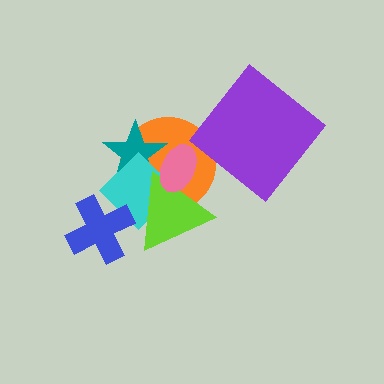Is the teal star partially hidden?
Yes, it is partially covered by another shape.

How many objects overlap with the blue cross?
1 object overlaps with the blue cross.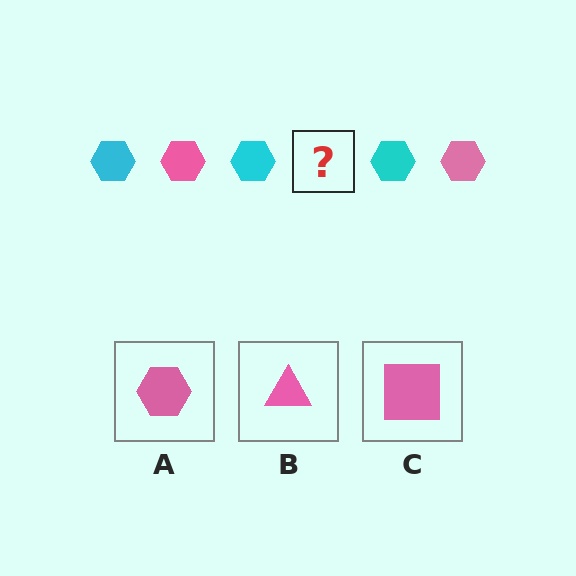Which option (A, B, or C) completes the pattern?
A.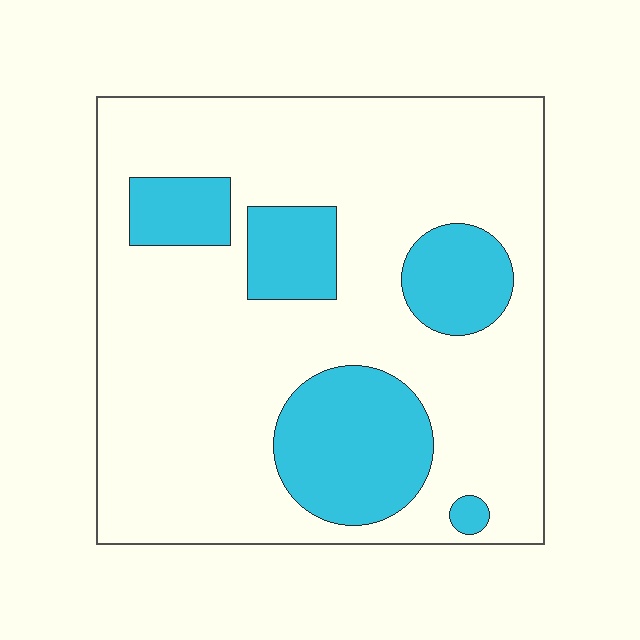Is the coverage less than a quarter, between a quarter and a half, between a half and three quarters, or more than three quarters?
Less than a quarter.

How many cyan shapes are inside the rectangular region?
5.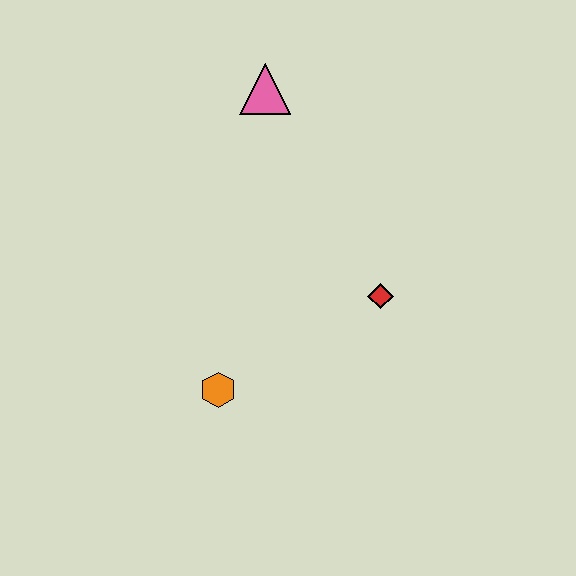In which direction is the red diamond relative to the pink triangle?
The red diamond is below the pink triangle.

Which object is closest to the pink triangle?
The red diamond is closest to the pink triangle.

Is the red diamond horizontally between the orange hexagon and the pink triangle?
No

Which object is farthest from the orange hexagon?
The pink triangle is farthest from the orange hexagon.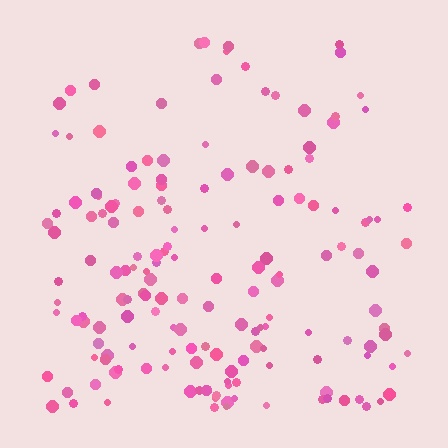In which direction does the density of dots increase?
From top to bottom, with the bottom side densest.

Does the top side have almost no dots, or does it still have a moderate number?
Still a moderate number, just noticeably fewer than the bottom.